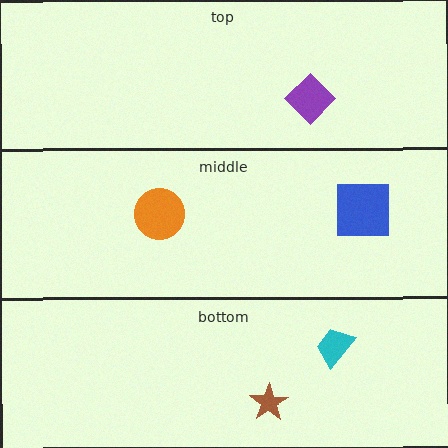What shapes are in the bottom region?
The cyan trapezoid, the brown star.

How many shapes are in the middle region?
2.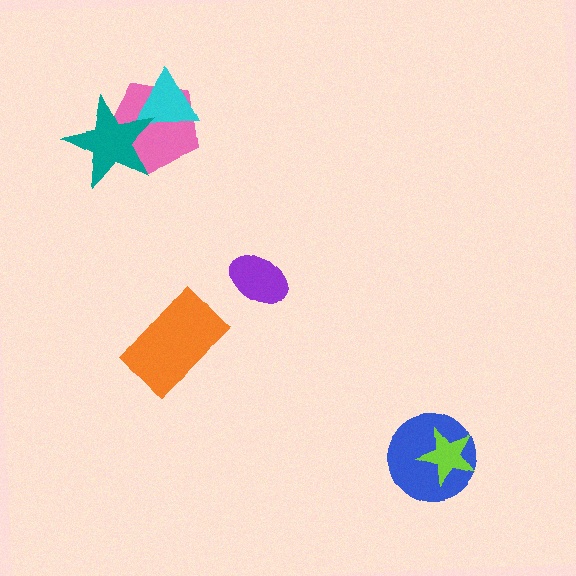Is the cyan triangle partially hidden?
Yes, it is partially covered by another shape.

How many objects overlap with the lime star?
1 object overlaps with the lime star.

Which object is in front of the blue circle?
The lime star is in front of the blue circle.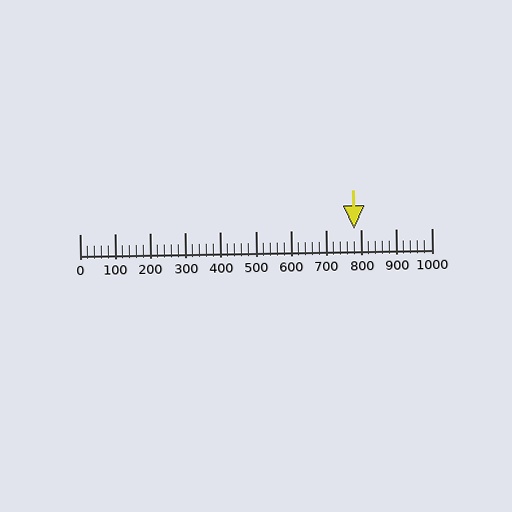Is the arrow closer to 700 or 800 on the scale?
The arrow is closer to 800.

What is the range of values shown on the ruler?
The ruler shows values from 0 to 1000.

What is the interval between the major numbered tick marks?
The major tick marks are spaced 100 units apart.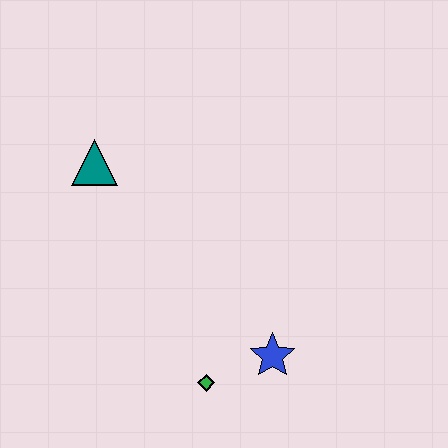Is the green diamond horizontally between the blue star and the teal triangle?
Yes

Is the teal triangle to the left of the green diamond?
Yes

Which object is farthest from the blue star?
The teal triangle is farthest from the blue star.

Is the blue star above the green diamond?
Yes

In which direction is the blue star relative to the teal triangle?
The blue star is below the teal triangle.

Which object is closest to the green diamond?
The blue star is closest to the green diamond.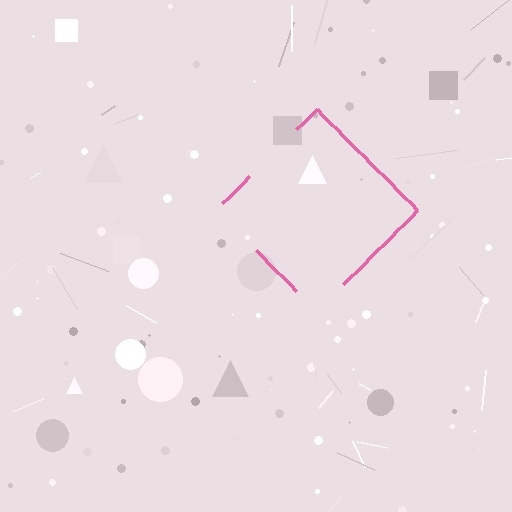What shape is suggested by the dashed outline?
The dashed outline suggests a diamond.